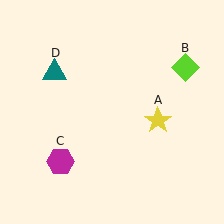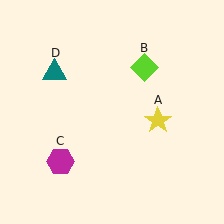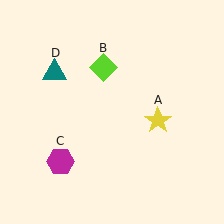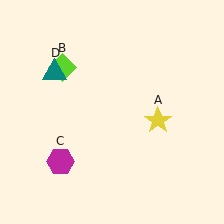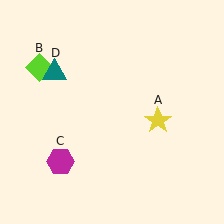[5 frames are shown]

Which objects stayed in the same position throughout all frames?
Yellow star (object A) and magenta hexagon (object C) and teal triangle (object D) remained stationary.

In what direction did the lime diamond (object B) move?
The lime diamond (object B) moved left.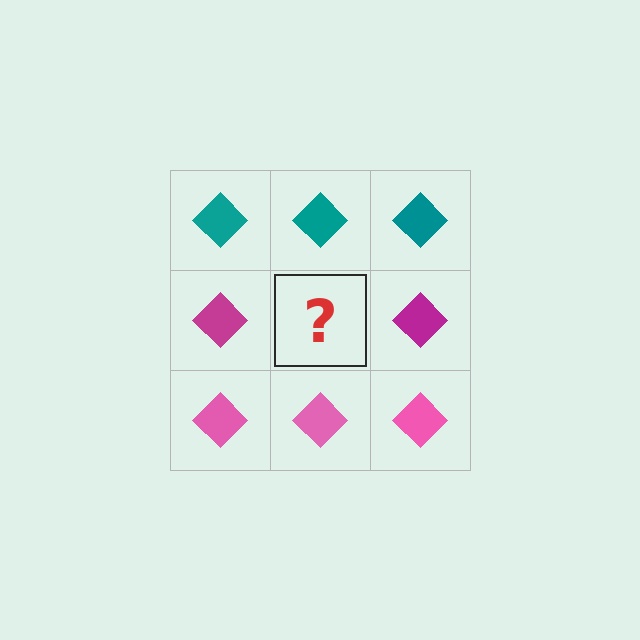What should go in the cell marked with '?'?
The missing cell should contain a magenta diamond.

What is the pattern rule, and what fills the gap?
The rule is that each row has a consistent color. The gap should be filled with a magenta diamond.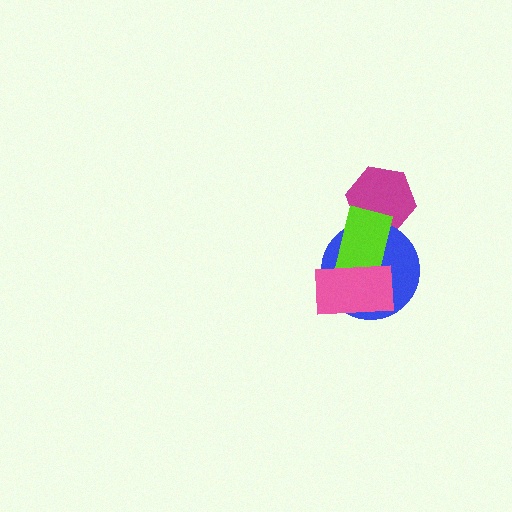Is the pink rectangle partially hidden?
No, no other shape covers it.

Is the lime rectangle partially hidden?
Yes, it is partially covered by another shape.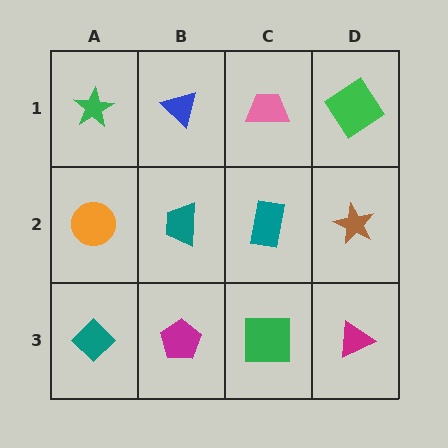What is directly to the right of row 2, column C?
A brown star.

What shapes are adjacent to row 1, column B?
A teal trapezoid (row 2, column B), a green star (row 1, column A), a pink trapezoid (row 1, column C).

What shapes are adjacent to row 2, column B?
A blue triangle (row 1, column B), a magenta pentagon (row 3, column B), an orange circle (row 2, column A), a teal rectangle (row 2, column C).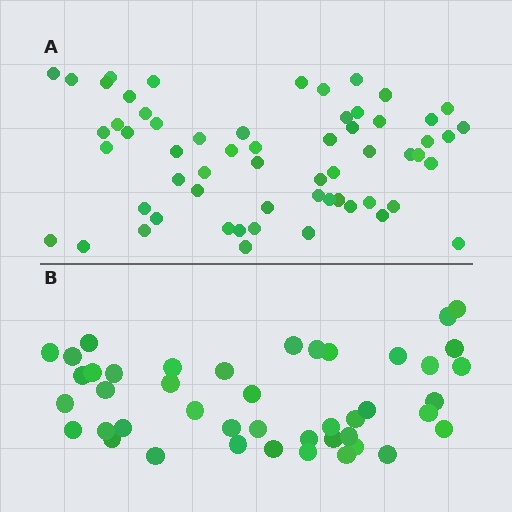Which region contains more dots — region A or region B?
Region A (the top region) has more dots.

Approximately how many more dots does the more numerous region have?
Region A has approximately 15 more dots than region B.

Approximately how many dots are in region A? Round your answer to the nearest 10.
About 60 dots.